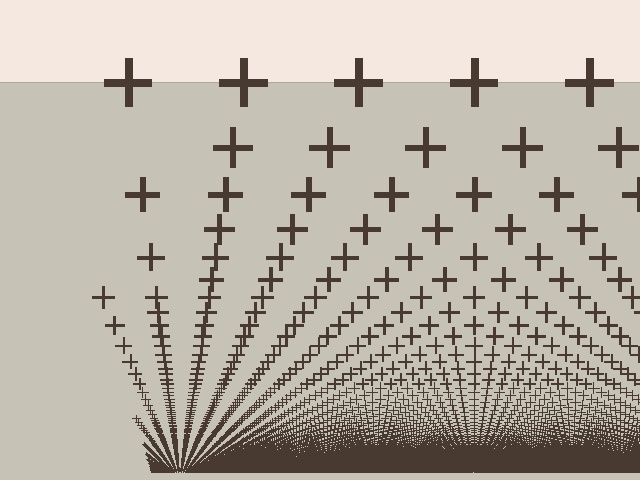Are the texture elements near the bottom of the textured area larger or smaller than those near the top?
Smaller. The gradient is inverted — elements near the bottom are smaller and denser.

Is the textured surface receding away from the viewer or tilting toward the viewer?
The surface appears to tilt toward the viewer. Texture elements get larger and sparser toward the top.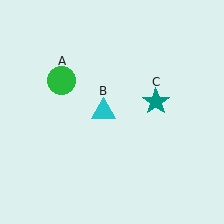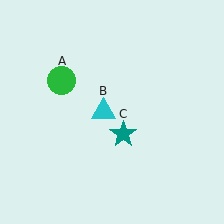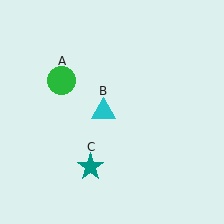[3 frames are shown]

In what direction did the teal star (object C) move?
The teal star (object C) moved down and to the left.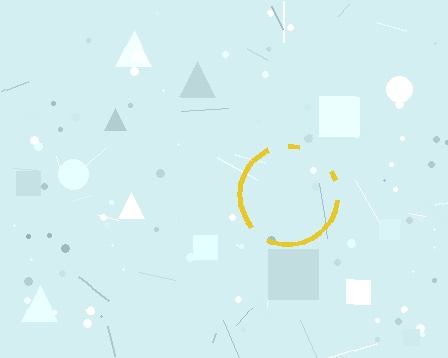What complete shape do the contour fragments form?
The contour fragments form a circle.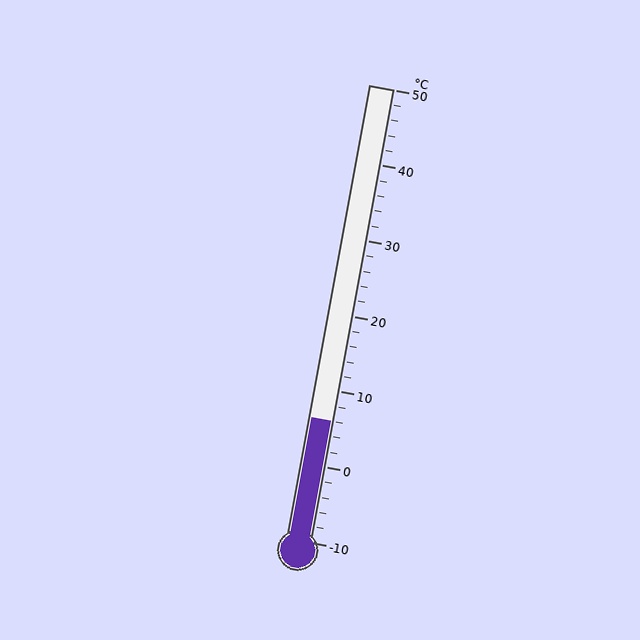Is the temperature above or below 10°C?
The temperature is below 10°C.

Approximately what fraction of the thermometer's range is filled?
The thermometer is filled to approximately 25% of its range.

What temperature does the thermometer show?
The thermometer shows approximately 6°C.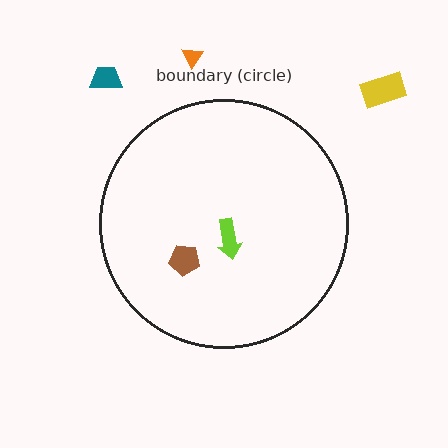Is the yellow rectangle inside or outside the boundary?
Outside.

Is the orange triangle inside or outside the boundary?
Outside.